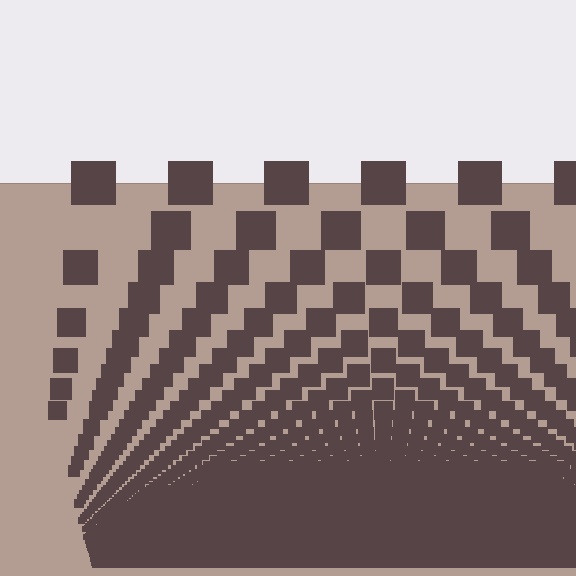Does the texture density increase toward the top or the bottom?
Density increases toward the bottom.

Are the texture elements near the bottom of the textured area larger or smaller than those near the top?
Smaller. The gradient is inverted — elements near the bottom are smaller and denser.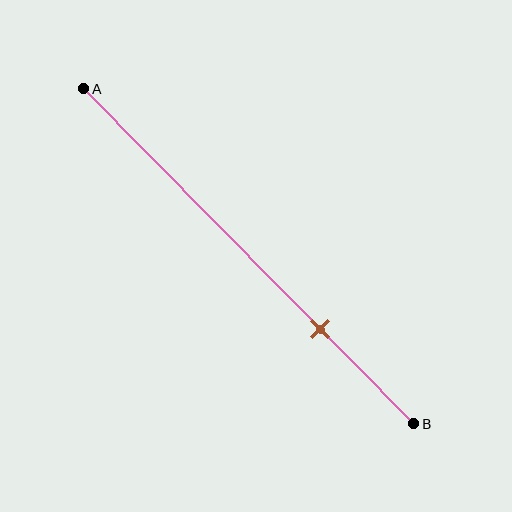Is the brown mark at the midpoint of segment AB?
No, the mark is at about 70% from A, not at the 50% midpoint.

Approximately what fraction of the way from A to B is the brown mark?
The brown mark is approximately 70% of the way from A to B.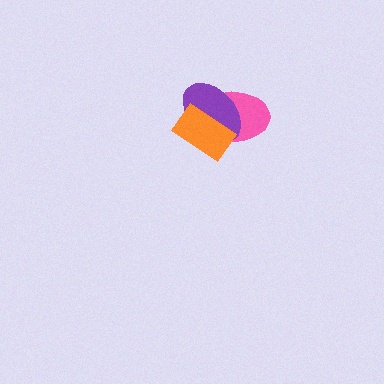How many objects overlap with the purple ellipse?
2 objects overlap with the purple ellipse.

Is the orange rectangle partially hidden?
No, no other shape covers it.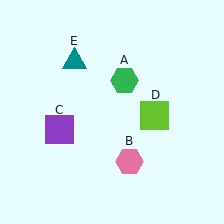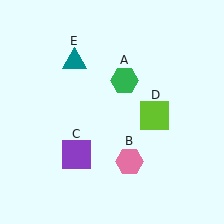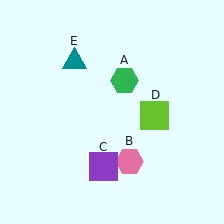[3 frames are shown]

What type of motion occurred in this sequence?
The purple square (object C) rotated counterclockwise around the center of the scene.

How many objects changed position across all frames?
1 object changed position: purple square (object C).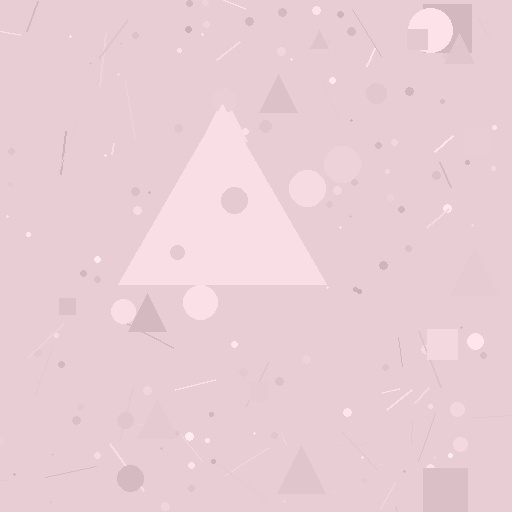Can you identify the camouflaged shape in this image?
The camouflaged shape is a triangle.